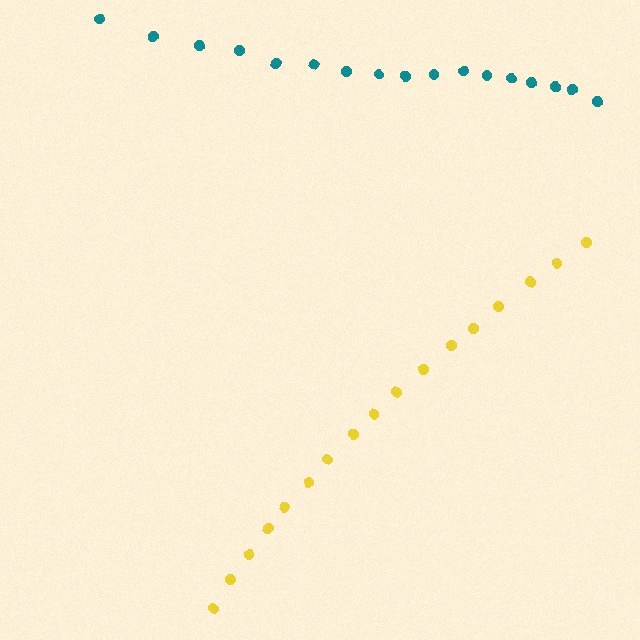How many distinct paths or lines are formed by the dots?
There are 2 distinct paths.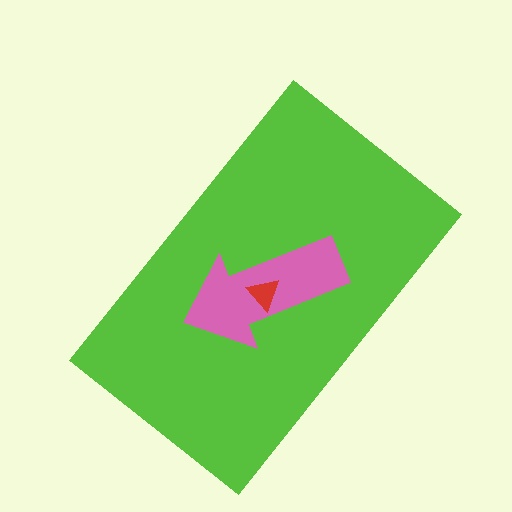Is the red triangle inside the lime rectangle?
Yes.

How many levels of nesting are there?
3.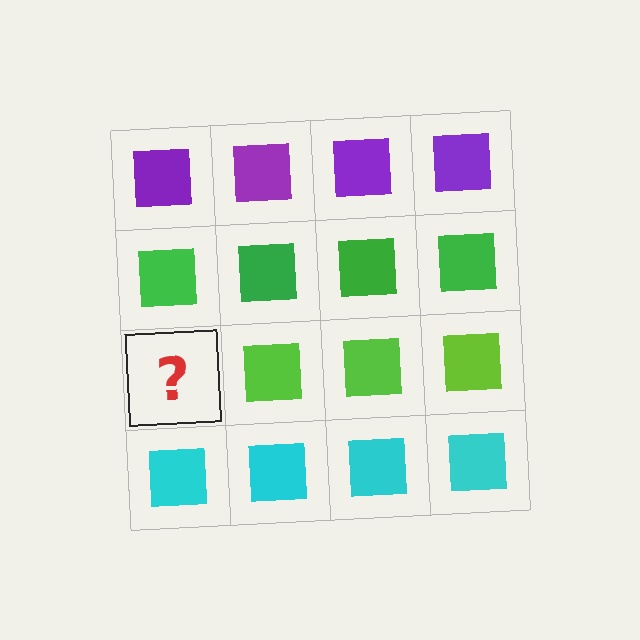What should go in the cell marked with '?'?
The missing cell should contain a lime square.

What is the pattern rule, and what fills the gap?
The rule is that each row has a consistent color. The gap should be filled with a lime square.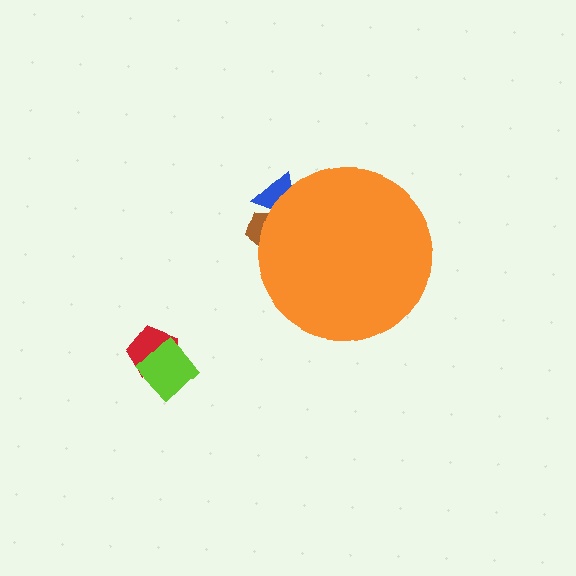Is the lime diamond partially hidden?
No, the lime diamond is fully visible.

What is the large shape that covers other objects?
An orange circle.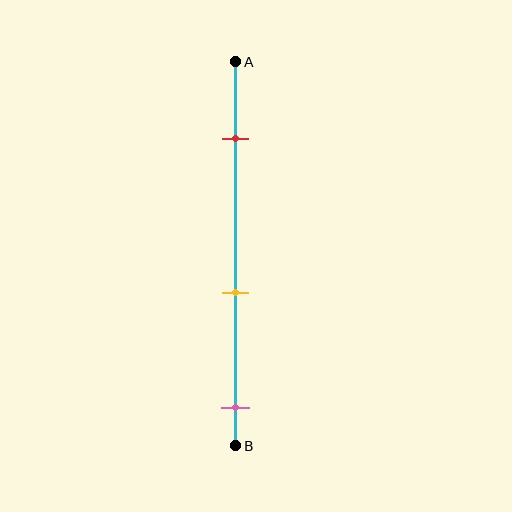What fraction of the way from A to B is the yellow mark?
The yellow mark is approximately 60% (0.6) of the way from A to B.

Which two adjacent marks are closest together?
The yellow and pink marks are the closest adjacent pair.